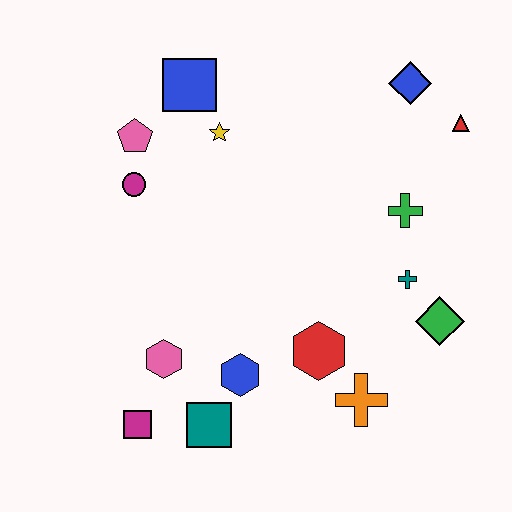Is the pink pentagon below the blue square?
Yes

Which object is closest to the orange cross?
The red hexagon is closest to the orange cross.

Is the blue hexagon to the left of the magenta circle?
No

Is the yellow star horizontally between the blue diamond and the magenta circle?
Yes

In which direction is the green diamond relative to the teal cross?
The green diamond is below the teal cross.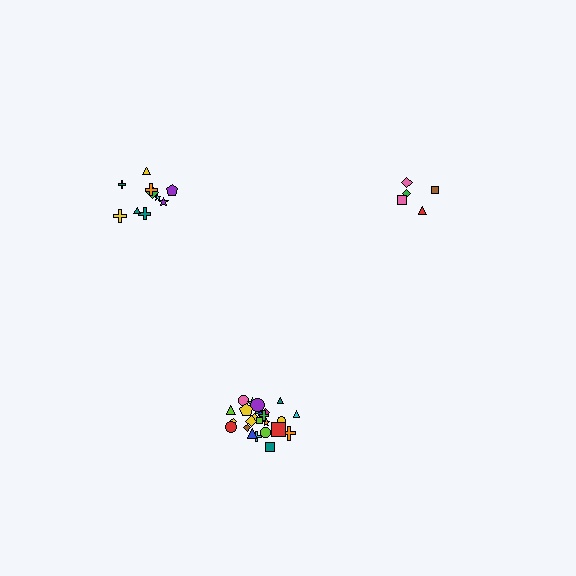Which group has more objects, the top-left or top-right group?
The top-left group.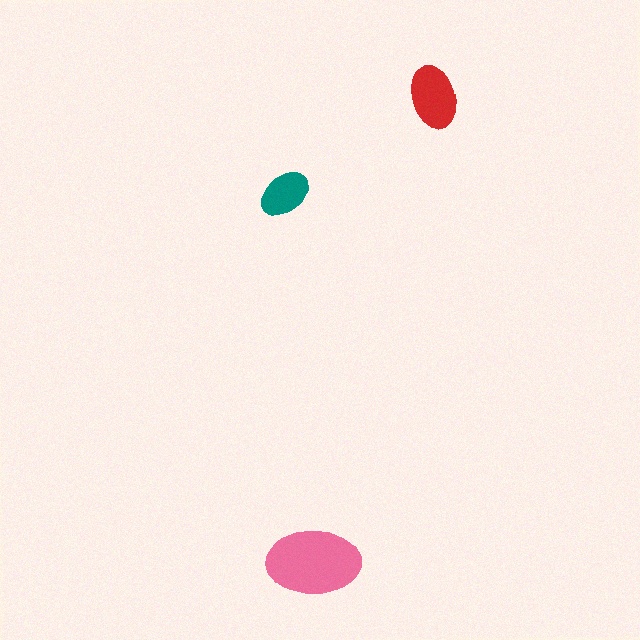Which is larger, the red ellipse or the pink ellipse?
The pink one.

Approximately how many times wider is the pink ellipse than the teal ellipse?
About 2 times wider.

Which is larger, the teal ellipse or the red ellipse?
The red one.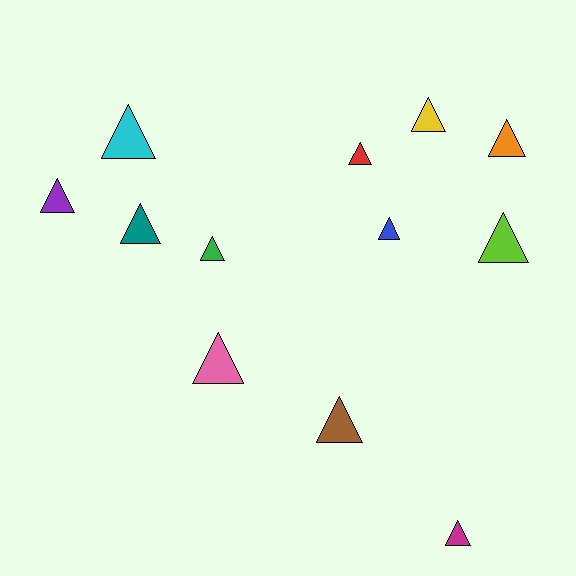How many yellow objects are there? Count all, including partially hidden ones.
There is 1 yellow object.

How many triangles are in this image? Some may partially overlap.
There are 12 triangles.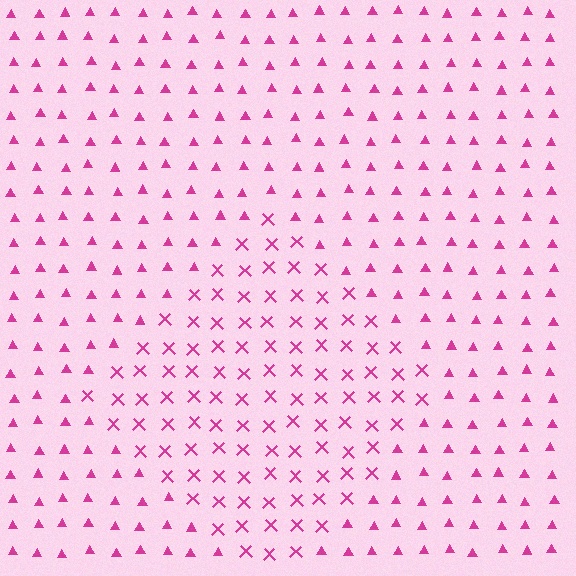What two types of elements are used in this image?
The image uses X marks inside the diamond region and triangles outside it.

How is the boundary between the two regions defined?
The boundary is defined by a change in element shape: X marks inside vs. triangles outside. All elements share the same color and spacing.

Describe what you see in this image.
The image is filled with small magenta elements arranged in a uniform grid. A diamond-shaped region contains X marks, while the surrounding area contains triangles. The boundary is defined purely by the change in element shape.